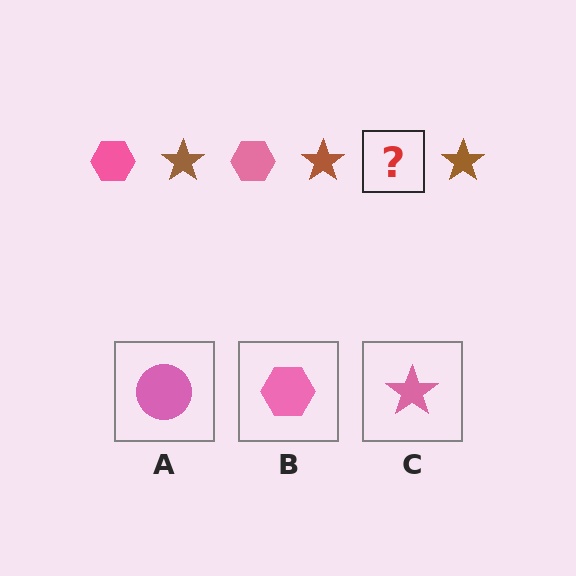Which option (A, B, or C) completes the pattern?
B.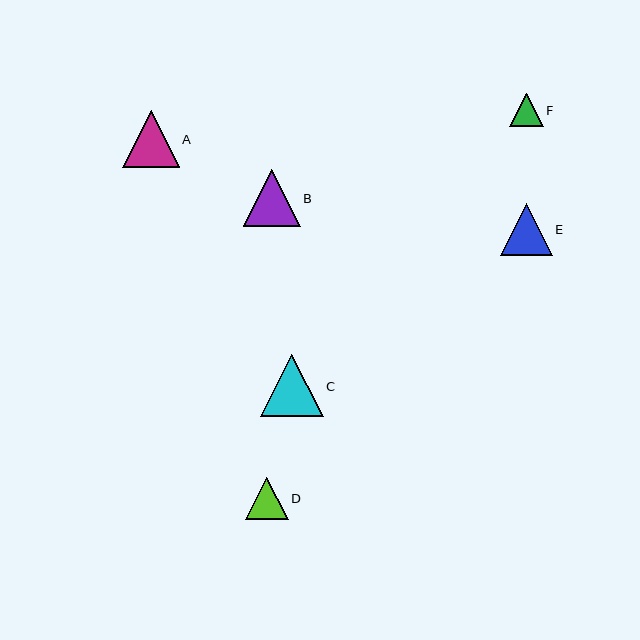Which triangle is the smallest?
Triangle F is the smallest with a size of approximately 33 pixels.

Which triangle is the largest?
Triangle C is the largest with a size of approximately 63 pixels.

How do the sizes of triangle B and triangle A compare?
Triangle B and triangle A are approximately the same size.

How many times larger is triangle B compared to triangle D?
Triangle B is approximately 1.3 times the size of triangle D.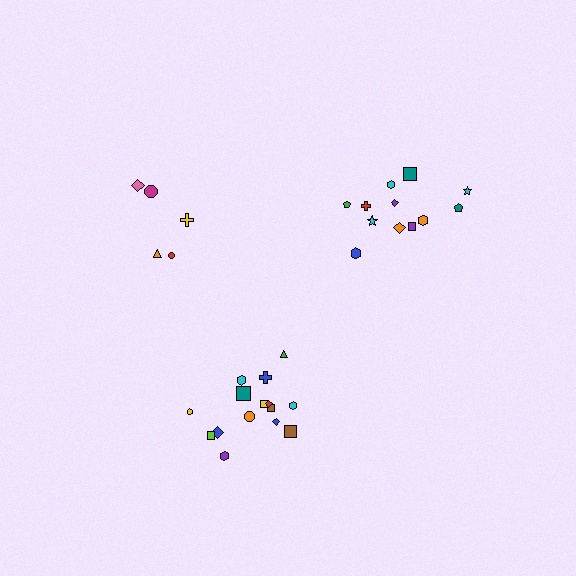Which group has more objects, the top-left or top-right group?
The top-right group.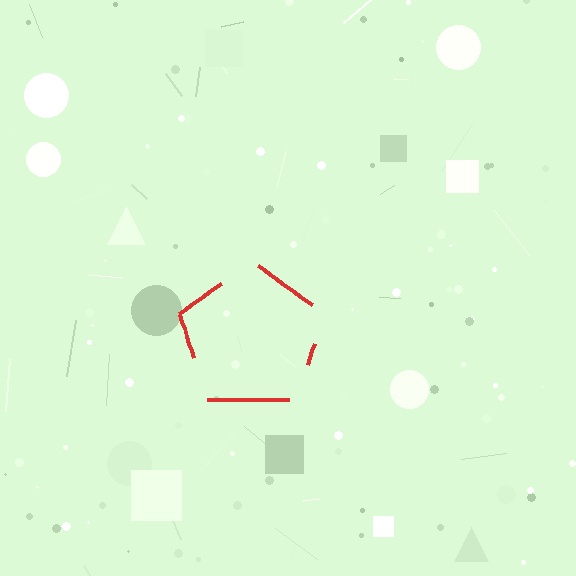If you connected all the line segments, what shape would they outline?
They would outline a pentagon.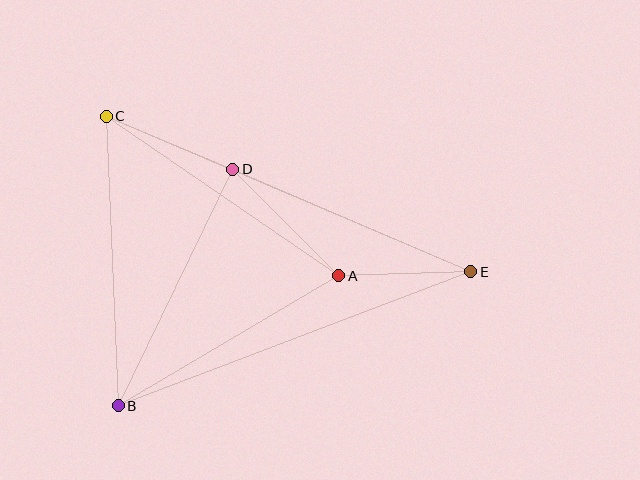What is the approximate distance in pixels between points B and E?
The distance between B and E is approximately 377 pixels.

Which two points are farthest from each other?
Points C and E are farthest from each other.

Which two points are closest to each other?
Points A and E are closest to each other.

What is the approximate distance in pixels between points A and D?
The distance between A and D is approximately 151 pixels.